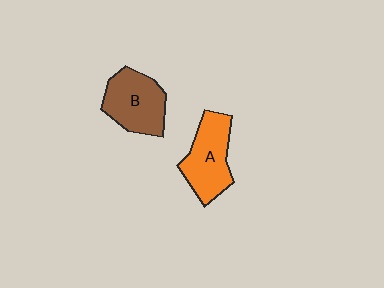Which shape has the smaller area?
Shape B (brown).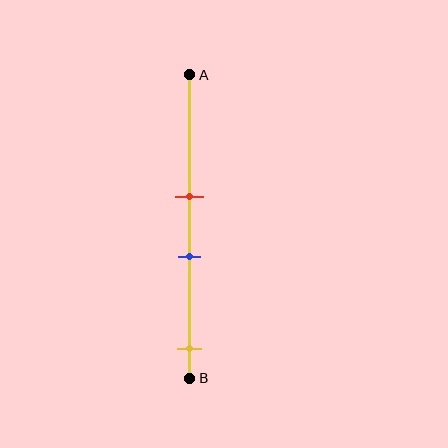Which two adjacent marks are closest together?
The red and blue marks are the closest adjacent pair.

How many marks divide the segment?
There are 3 marks dividing the segment.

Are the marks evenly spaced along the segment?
No, the marks are not evenly spaced.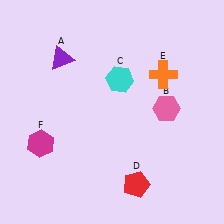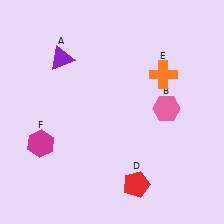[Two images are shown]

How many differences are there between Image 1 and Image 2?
There is 1 difference between the two images.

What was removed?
The cyan hexagon (C) was removed in Image 2.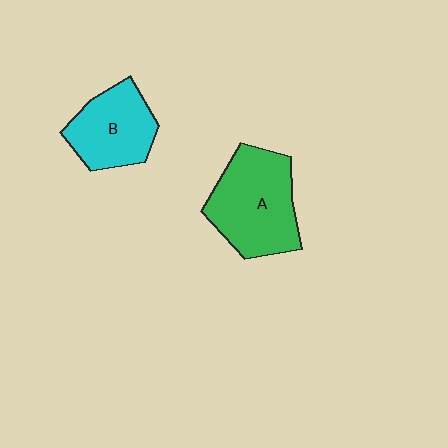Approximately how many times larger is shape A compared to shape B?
Approximately 1.4 times.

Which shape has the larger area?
Shape A (green).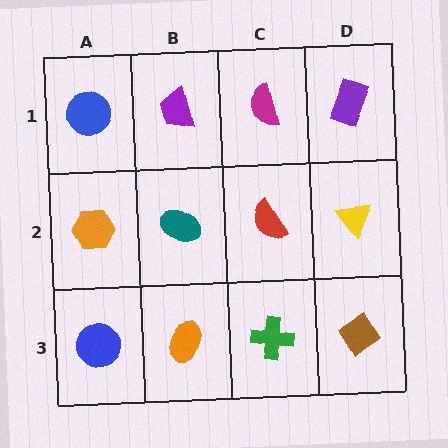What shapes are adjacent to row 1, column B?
A teal ellipse (row 2, column B), a blue circle (row 1, column A), a magenta semicircle (row 1, column C).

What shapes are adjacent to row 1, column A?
An orange hexagon (row 2, column A), a purple trapezoid (row 1, column B).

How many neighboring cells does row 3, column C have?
3.